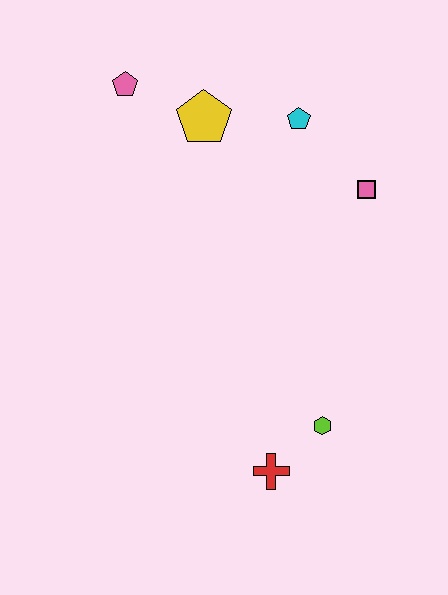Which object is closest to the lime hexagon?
The red cross is closest to the lime hexagon.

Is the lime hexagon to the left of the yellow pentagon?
No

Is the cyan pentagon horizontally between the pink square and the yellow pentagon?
Yes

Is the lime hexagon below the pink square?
Yes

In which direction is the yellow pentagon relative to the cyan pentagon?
The yellow pentagon is to the left of the cyan pentagon.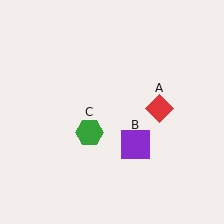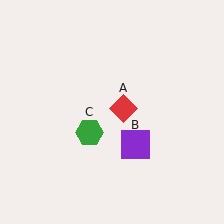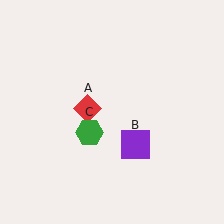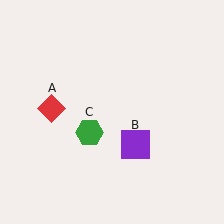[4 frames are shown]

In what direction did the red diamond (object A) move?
The red diamond (object A) moved left.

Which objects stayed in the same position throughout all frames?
Purple square (object B) and green hexagon (object C) remained stationary.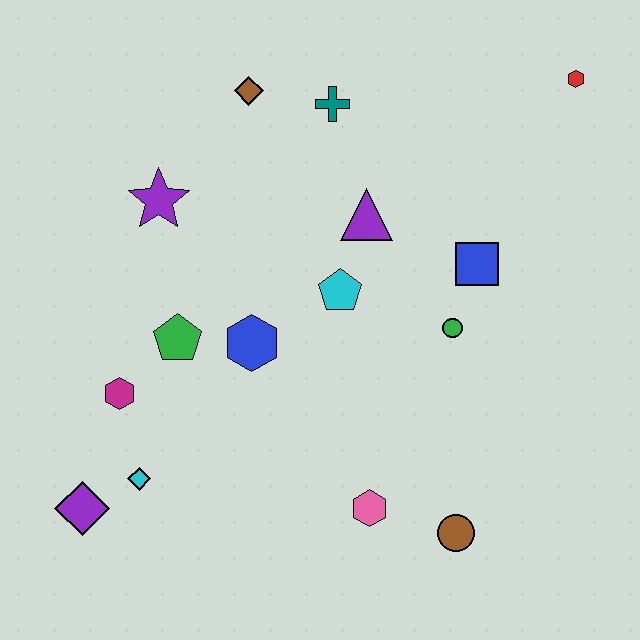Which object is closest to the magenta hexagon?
The green pentagon is closest to the magenta hexagon.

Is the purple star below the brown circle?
No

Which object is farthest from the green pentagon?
The red hexagon is farthest from the green pentagon.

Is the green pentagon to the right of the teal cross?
No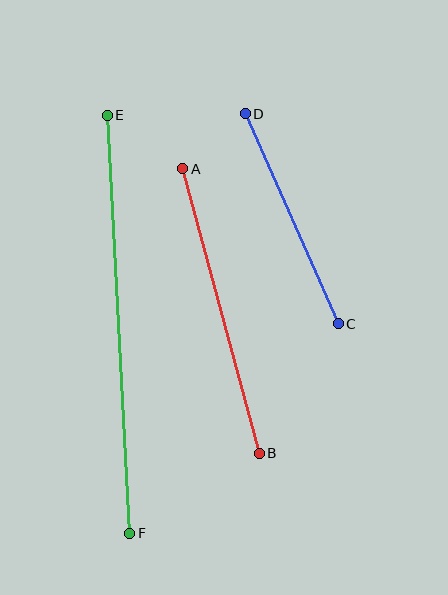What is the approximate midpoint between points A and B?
The midpoint is at approximately (221, 311) pixels.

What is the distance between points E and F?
The distance is approximately 419 pixels.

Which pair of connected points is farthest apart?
Points E and F are farthest apart.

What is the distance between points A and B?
The distance is approximately 295 pixels.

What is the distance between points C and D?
The distance is approximately 230 pixels.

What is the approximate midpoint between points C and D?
The midpoint is at approximately (292, 219) pixels.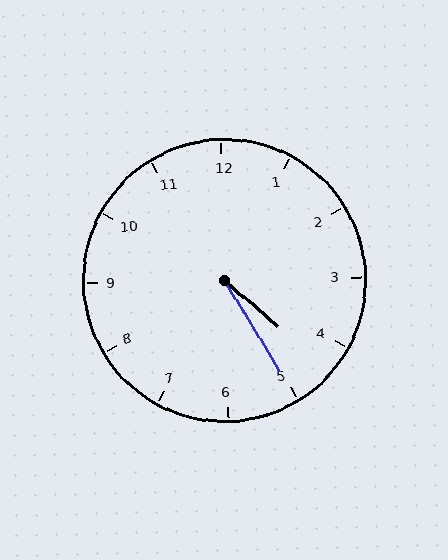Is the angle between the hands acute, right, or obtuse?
It is acute.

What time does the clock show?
4:25.